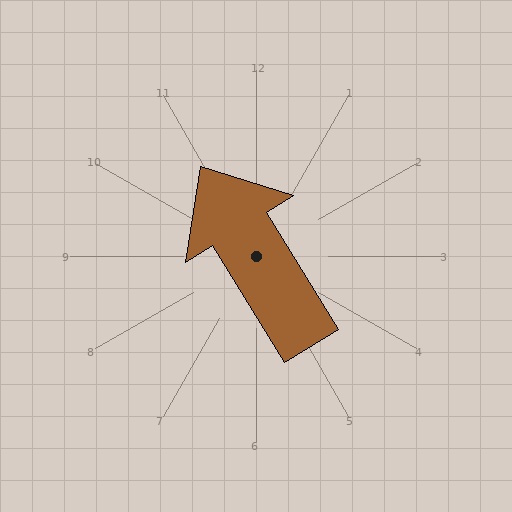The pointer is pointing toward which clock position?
Roughly 11 o'clock.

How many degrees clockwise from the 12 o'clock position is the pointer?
Approximately 328 degrees.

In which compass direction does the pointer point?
Northwest.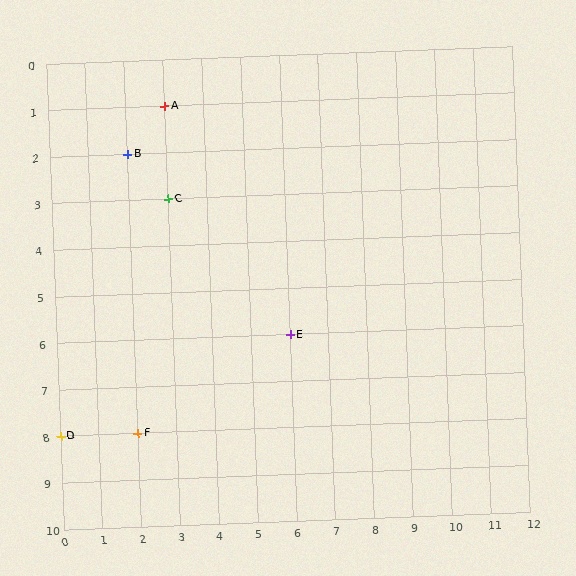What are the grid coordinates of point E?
Point E is at grid coordinates (6, 6).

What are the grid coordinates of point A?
Point A is at grid coordinates (3, 1).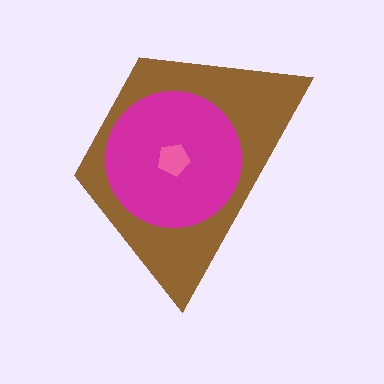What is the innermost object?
The pink pentagon.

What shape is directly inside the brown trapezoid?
The magenta circle.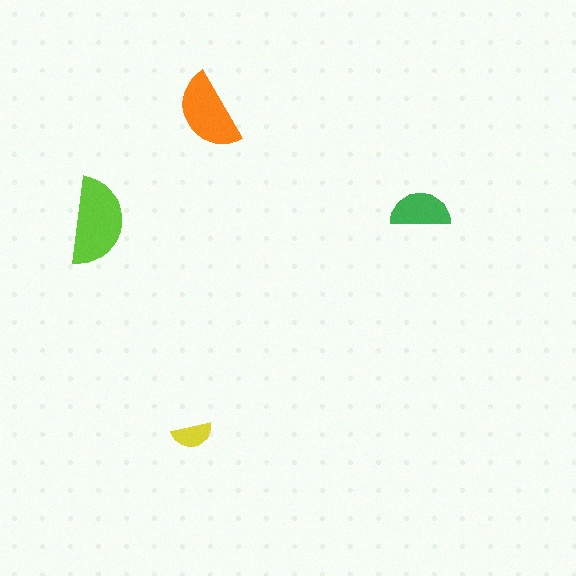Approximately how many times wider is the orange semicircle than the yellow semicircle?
About 2 times wider.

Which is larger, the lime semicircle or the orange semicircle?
The lime one.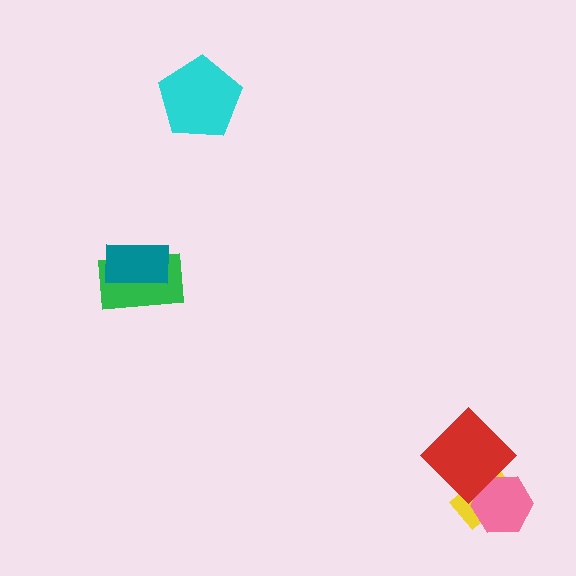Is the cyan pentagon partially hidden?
No, no other shape covers it.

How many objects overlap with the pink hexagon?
2 objects overlap with the pink hexagon.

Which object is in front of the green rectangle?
The teal rectangle is in front of the green rectangle.